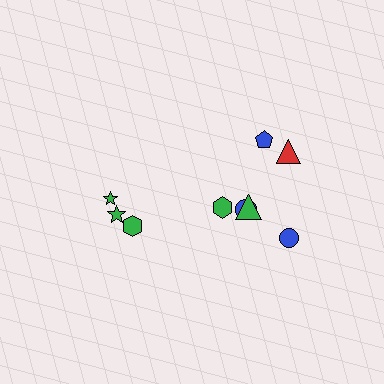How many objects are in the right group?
There are 6 objects.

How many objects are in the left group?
There are 3 objects.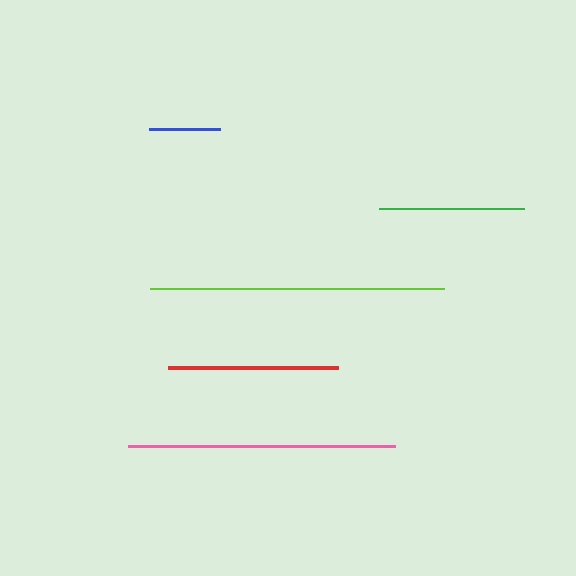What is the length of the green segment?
The green segment is approximately 145 pixels long.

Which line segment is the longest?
The lime line is the longest at approximately 294 pixels.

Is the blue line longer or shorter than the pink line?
The pink line is longer than the blue line.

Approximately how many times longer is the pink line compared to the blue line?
The pink line is approximately 3.7 times the length of the blue line.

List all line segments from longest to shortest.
From longest to shortest: lime, pink, red, green, blue.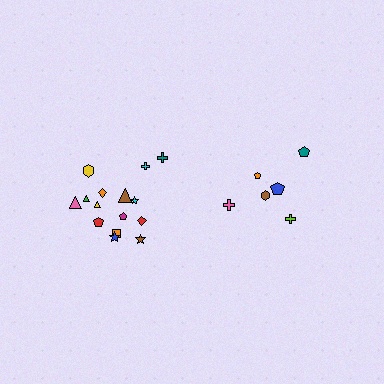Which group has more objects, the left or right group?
The left group.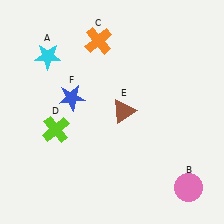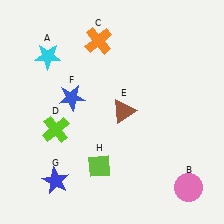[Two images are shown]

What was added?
A blue star (G), a lime diamond (H) were added in Image 2.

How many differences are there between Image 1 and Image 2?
There are 2 differences between the two images.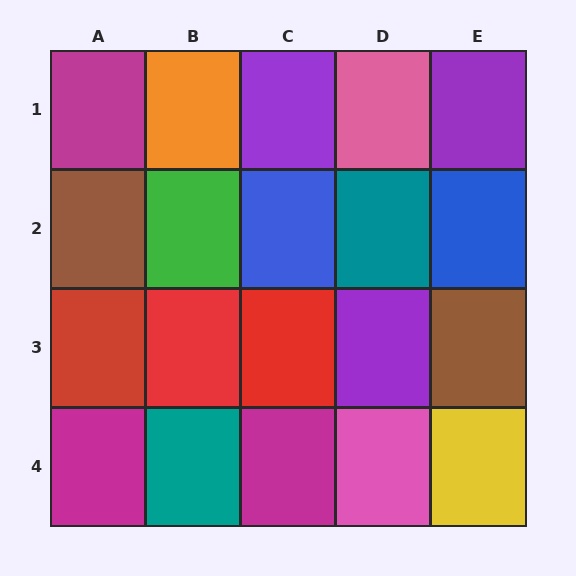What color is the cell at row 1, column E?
Purple.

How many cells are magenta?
3 cells are magenta.